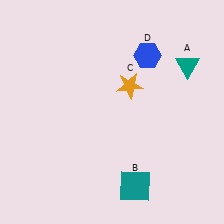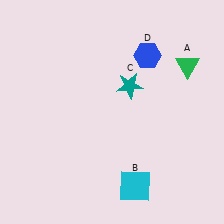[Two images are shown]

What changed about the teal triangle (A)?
In Image 1, A is teal. In Image 2, it changed to green.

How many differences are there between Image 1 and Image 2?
There are 3 differences between the two images.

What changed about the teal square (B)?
In Image 1, B is teal. In Image 2, it changed to cyan.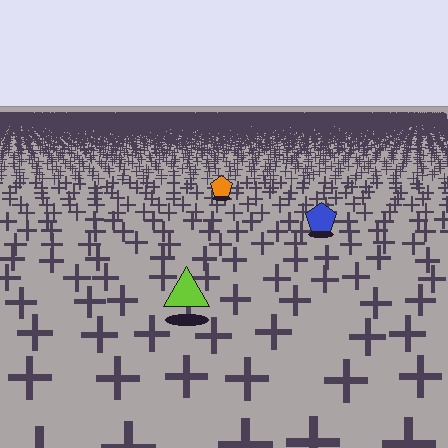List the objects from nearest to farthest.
From nearest to farthest: the lime triangle, the blue pentagon, the orange pentagon.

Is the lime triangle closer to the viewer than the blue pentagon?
Yes. The lime triangle is closer — you can tell from the texture gradient: the ground texture is coarser near it.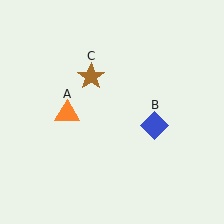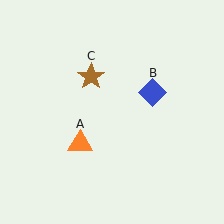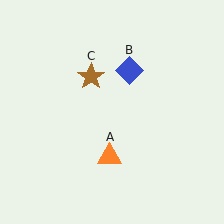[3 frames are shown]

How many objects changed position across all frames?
2 objects changed position: orange triangle (object A), blue diamond (object B).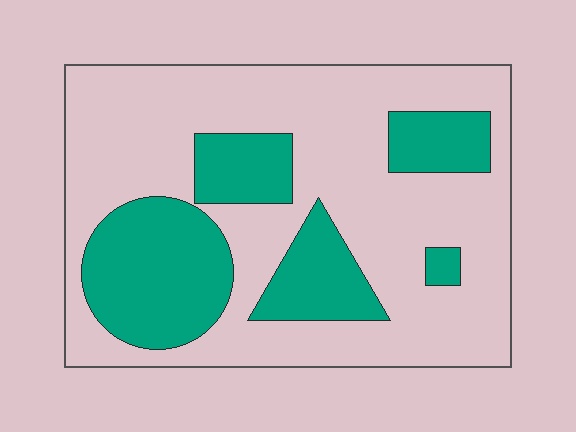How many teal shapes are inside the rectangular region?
5.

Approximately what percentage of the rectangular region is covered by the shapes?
Approximately 30%.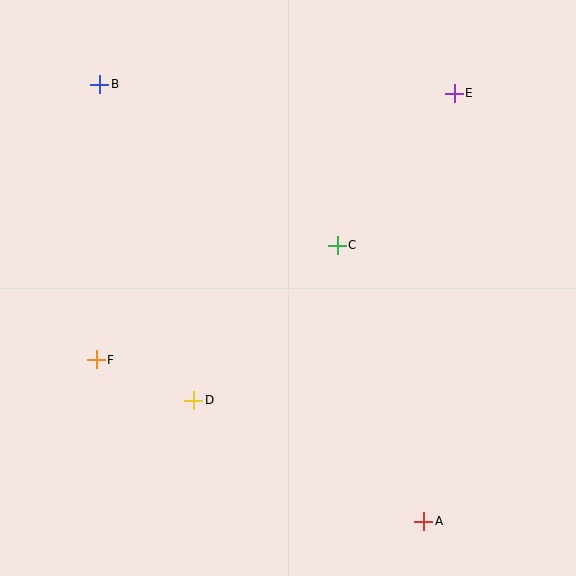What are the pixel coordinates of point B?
Point B is at (100, 84).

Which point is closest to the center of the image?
Point C at (337, 245) is closest to the center.